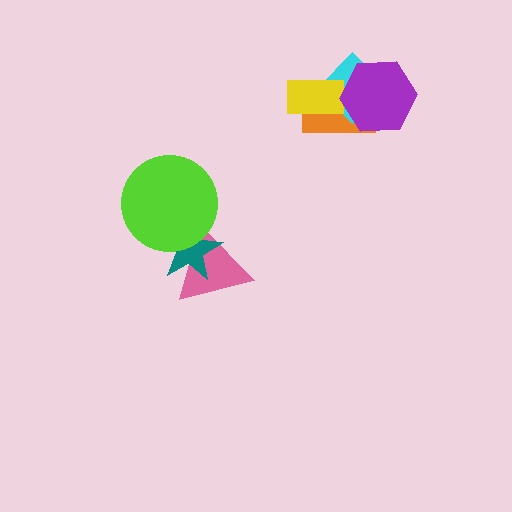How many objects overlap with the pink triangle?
2 objects overlap with the pink triangle.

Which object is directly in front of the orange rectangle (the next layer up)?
The cyan diamond is directly in front of the orange rectangle.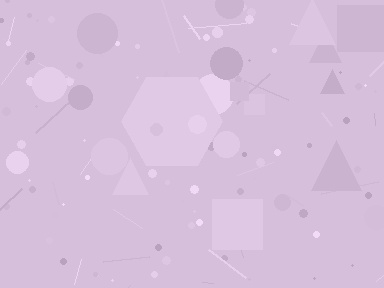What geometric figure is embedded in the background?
A hexagon is embedded in the background.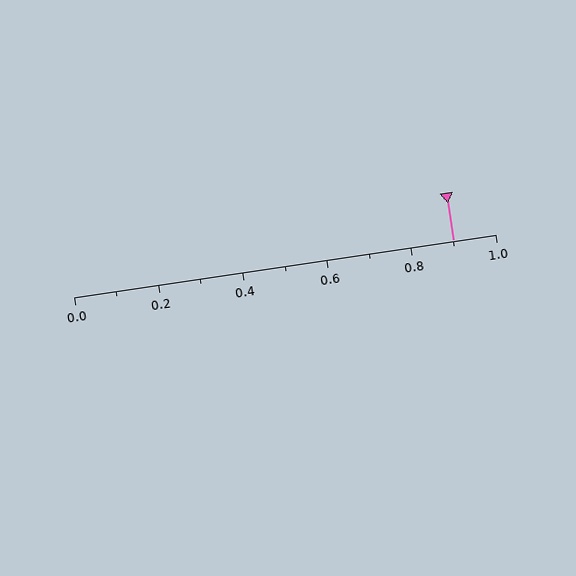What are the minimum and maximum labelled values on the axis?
The axis runs from 0.0 to 1.0.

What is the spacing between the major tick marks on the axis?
The major ticks are spaced 0.2 apart.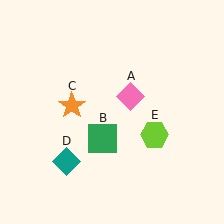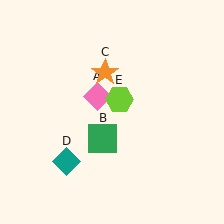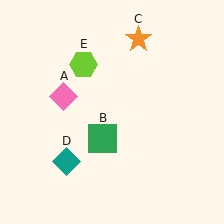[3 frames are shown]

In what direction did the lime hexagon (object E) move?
The lime hexagon (object E) moved up and to the left.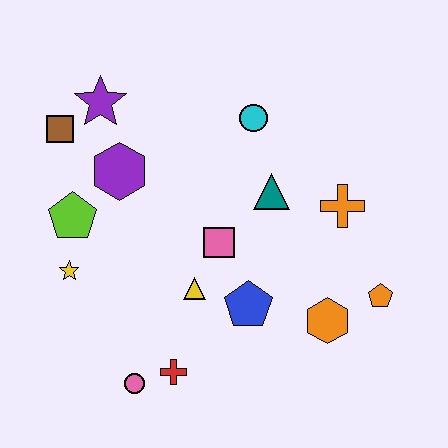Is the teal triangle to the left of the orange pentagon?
Yes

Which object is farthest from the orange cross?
The brown square is farthest from the orange cross.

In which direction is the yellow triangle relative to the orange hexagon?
The yellow triangle is to the left of the orange hexagon.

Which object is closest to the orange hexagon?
The orange pentagon is closest to the orange hexagon.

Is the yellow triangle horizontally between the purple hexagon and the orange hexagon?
Yes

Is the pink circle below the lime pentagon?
Yes